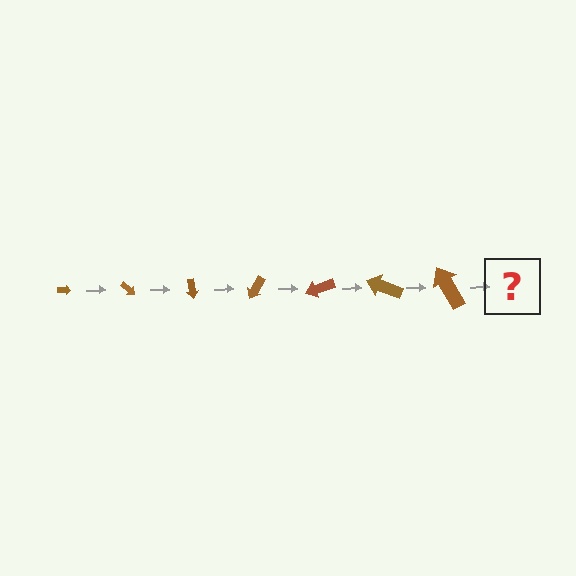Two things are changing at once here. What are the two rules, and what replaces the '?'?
The two rules are that the arrow grows larger each step and it rotates 40 degrees each step. The '?' should be an arrow, larger than the previous one and rotated 280 degrees from the start.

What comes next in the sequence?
The next element should be an arrow, larger than the previous one and rotated 280 degrees from the start.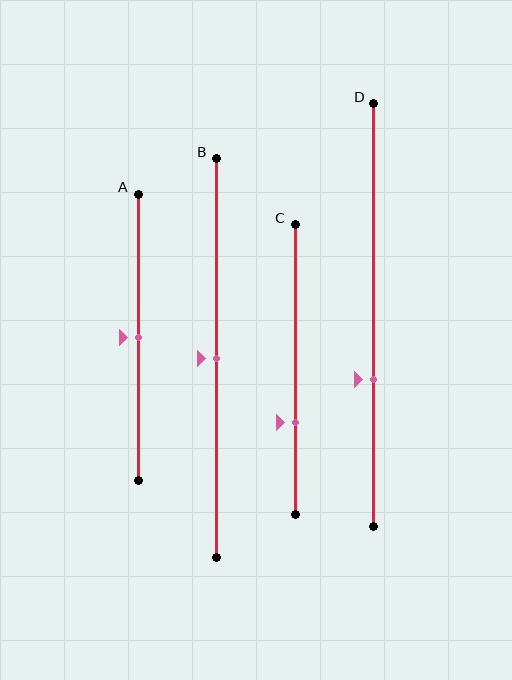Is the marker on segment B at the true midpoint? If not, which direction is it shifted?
Yes, the marker on segment B is at the true midpoint.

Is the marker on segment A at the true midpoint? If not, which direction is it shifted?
Yes, the marker on segment A is at the true midpoint.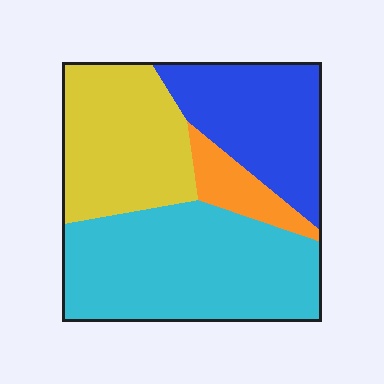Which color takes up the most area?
Cyan, at roughly 40%.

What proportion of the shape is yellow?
Yellow covers around 25% of the shape.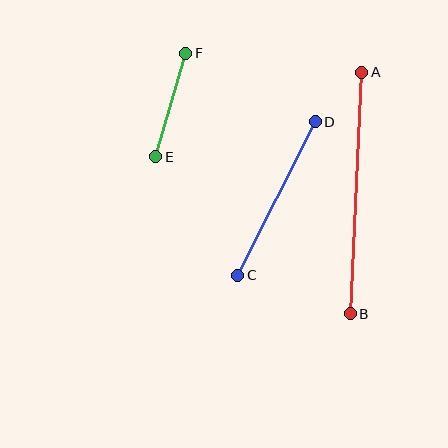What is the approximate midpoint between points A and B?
The midpoint is at approximately (356, 193) pixels.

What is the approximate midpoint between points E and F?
The midpoint is at approximately (171, 105) pixels.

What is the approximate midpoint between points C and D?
The midpoint is at approximately (276, 199) pixels.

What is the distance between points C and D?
The distance is approximately 172 pixels.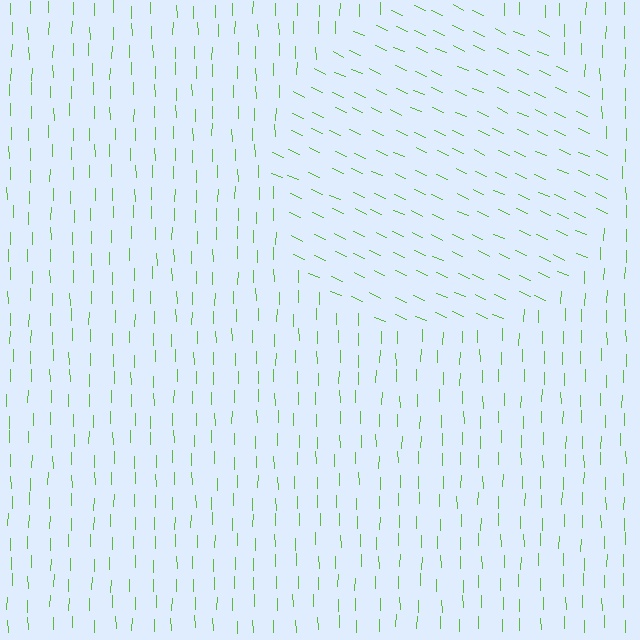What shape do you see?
I see a circle.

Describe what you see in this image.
The image is filled with small lime line segments. A circle region in the image has lines oriented differently from the surrounding lines, creating a visible texture boundary.